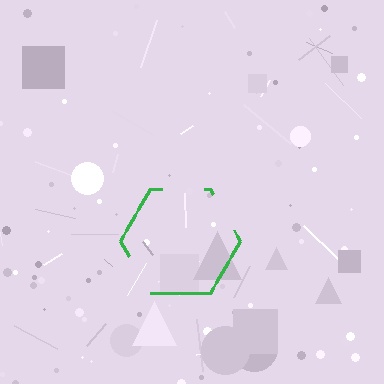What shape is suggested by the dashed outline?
The dashed outline suggests a hexagon.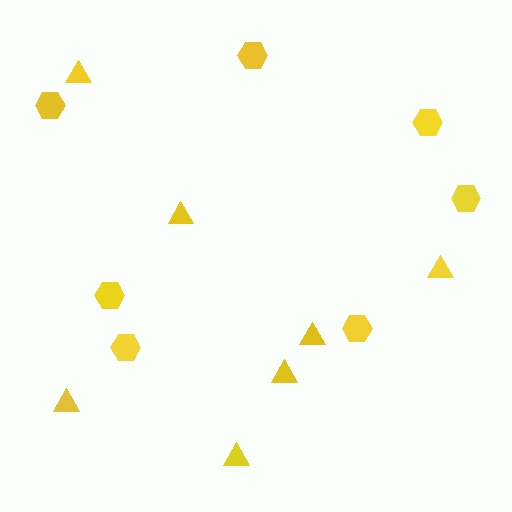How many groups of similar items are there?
There are 2 groups: one group of hexagons (7) and one group of triangles (7).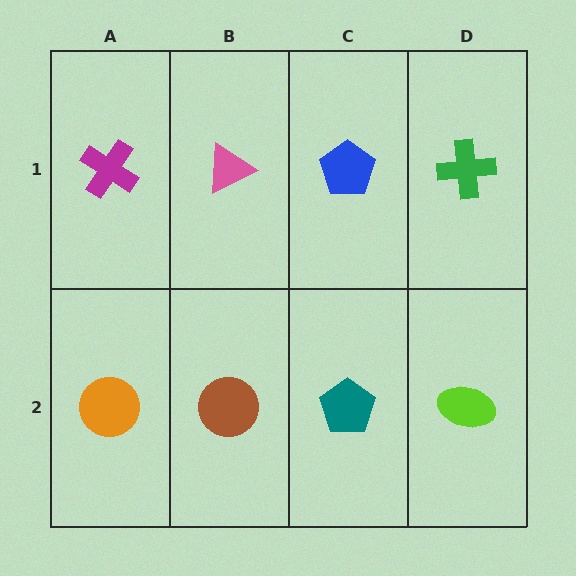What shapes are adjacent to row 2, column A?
A magenta cross (row 1, column A), a brown circle (row 2, column B).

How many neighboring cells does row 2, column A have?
2.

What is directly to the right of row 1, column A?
A pink triangle.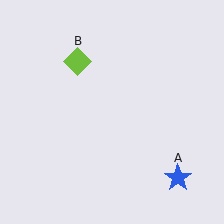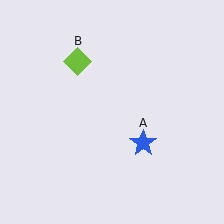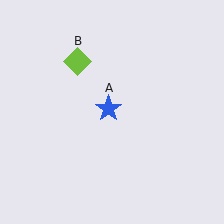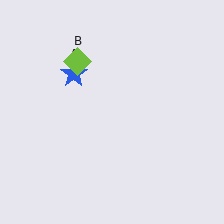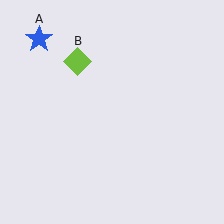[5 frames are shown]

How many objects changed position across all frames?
1 object changed position: blue star (object A).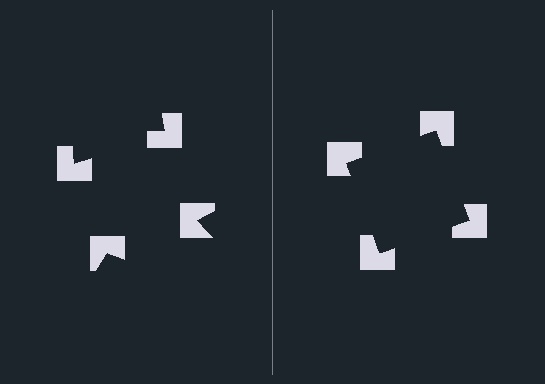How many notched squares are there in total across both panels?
8 — 4 on each side.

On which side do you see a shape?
An illusory square appears on the right side. On the left side the wedge cuts are rotated, so no coherent shape forms.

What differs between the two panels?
The notched squares are positioned identically on both sides; only the wedge orientations differ. On the right they align to a square; on the left they are misaligned.